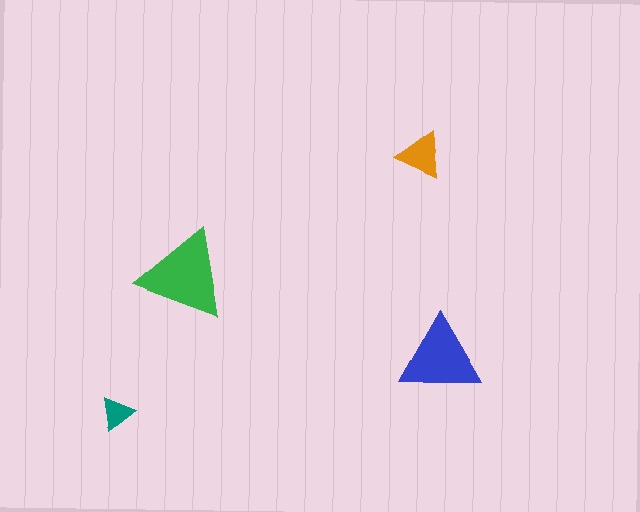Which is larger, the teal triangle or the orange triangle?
The orange one.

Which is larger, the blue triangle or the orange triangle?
The blue one.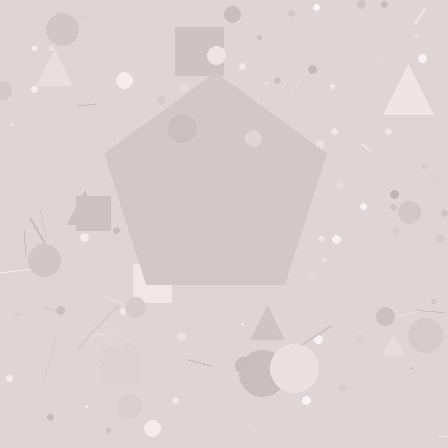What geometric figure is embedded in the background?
A pentagon is embedded in the background.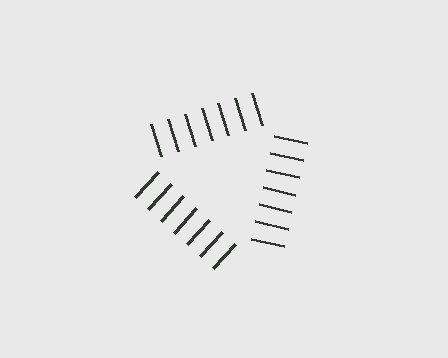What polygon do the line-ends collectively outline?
An illusory triangle — the line segments terminate on its edges but no continuous stroke is drawn.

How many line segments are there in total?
21 — 7 along each of the 3 edges.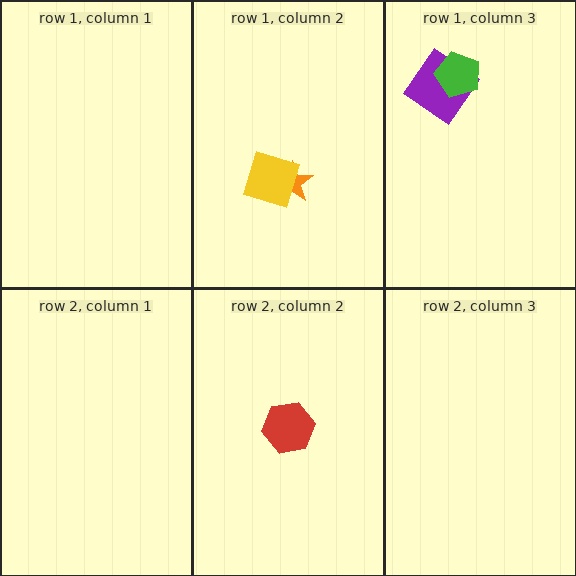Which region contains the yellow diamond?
The row 1, column 2 region.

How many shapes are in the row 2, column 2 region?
1.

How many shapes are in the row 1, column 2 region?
2.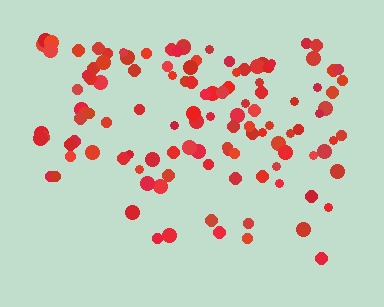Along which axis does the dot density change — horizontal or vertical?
Vertical.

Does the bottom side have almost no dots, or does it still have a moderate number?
Still a moderate number, just noticeably fewer than the top.